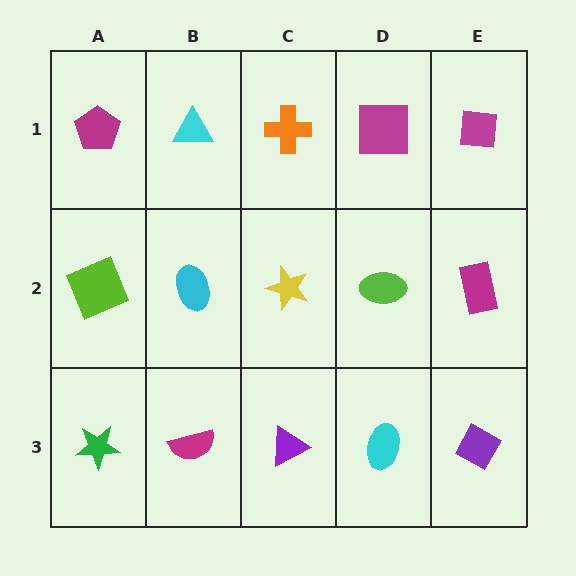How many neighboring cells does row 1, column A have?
2.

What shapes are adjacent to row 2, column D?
A magenta square (row 1, column D), a cyan ellipse (row 3, column D), a yellow star (row 2, column C), a magenta rectangle (row 2, column E).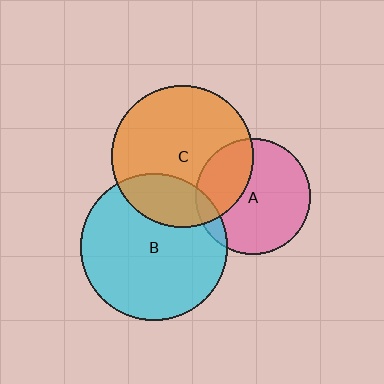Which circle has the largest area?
Circle B (cyan).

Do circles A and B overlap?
Yes.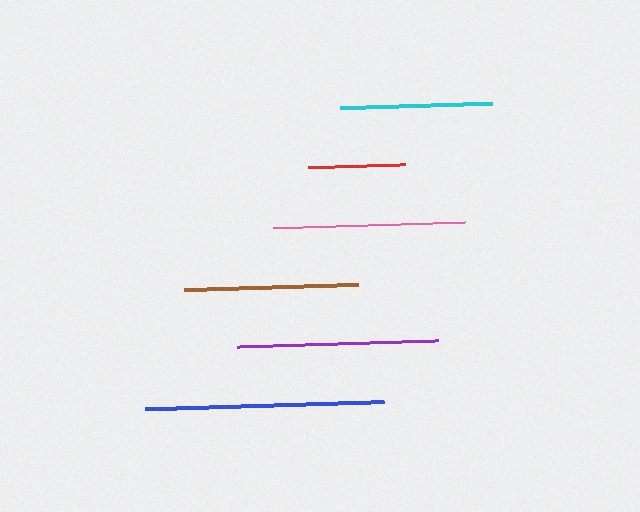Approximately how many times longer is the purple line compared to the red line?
The purple line is approximately 2.1 times the length of the red line.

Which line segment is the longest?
The blue line is the longest at approximately 239 pixels.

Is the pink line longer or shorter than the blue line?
The blue line is longer than the pink line.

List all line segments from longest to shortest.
From longest to shortest: blue, purple, pink, brown, cyan, red.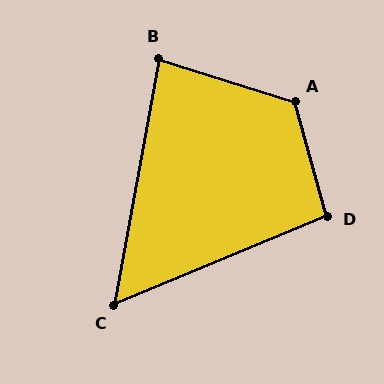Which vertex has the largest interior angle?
A, at approximately 123 degrees.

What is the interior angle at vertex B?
Approximately 83 degrees (acute).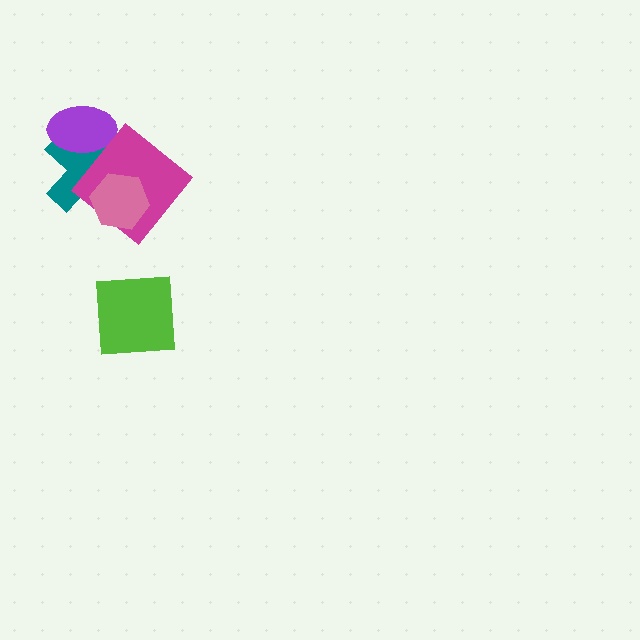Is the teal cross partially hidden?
Yes, it is partially covered by another shape.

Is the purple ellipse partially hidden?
No, no other shape covers it.